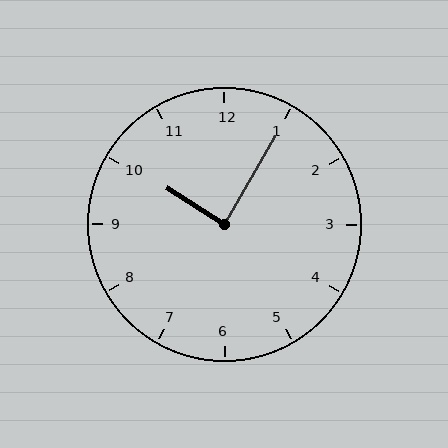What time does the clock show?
10:05.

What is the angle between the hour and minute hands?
Approximately 88 degrees.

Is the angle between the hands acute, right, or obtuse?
It is right.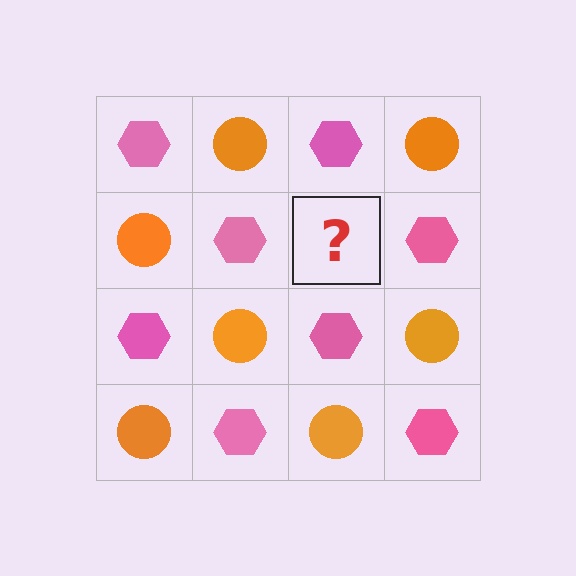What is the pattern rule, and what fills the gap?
The rule is that it alternates pink hexagon and orange circle in a checkerboard pattern. The gap should be filled with an orange circle.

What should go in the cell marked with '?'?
The missing cell should contain an orange circle.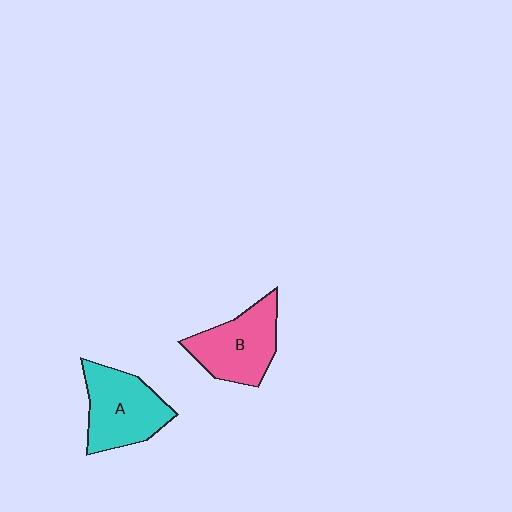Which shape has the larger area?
Shape A (cyan).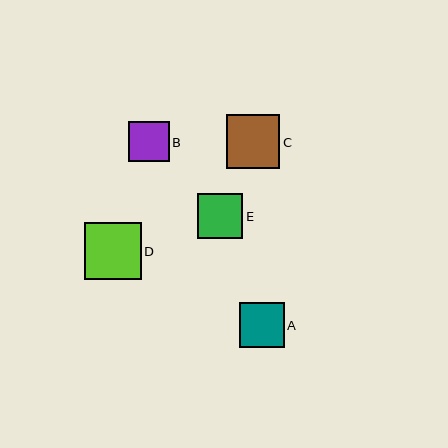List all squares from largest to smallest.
From largest to smallest: D, C, A, E, B.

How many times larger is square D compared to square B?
Square D is approximately 1.4 times the size of square B.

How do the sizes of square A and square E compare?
Square A and square E are approximately the same size.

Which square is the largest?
Square D is the largest with a size of approximately 57 pixels.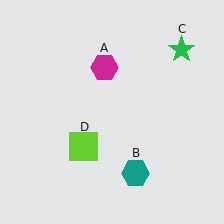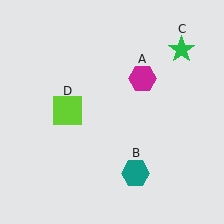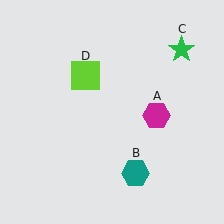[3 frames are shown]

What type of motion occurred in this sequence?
The magenta hexagon (object A), lime square (object D) rotated clockwise around the center of the scene.